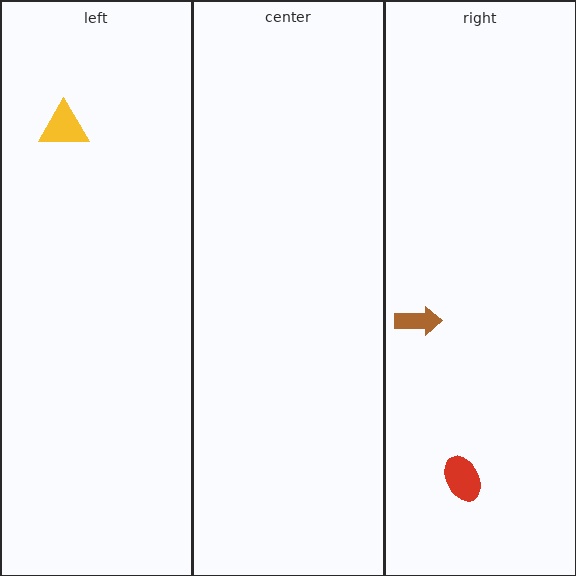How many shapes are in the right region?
2.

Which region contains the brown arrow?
The right region.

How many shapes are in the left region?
1.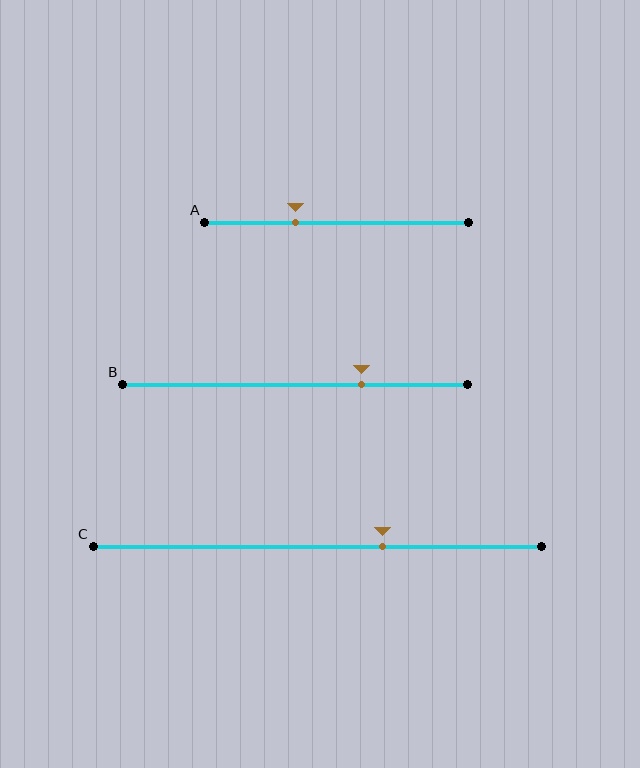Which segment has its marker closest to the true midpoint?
Segment C has its marker closest to the true midpoint.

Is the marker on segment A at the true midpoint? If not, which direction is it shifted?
No, the marker on segment A is shifted to the left by about 16% of the segment length.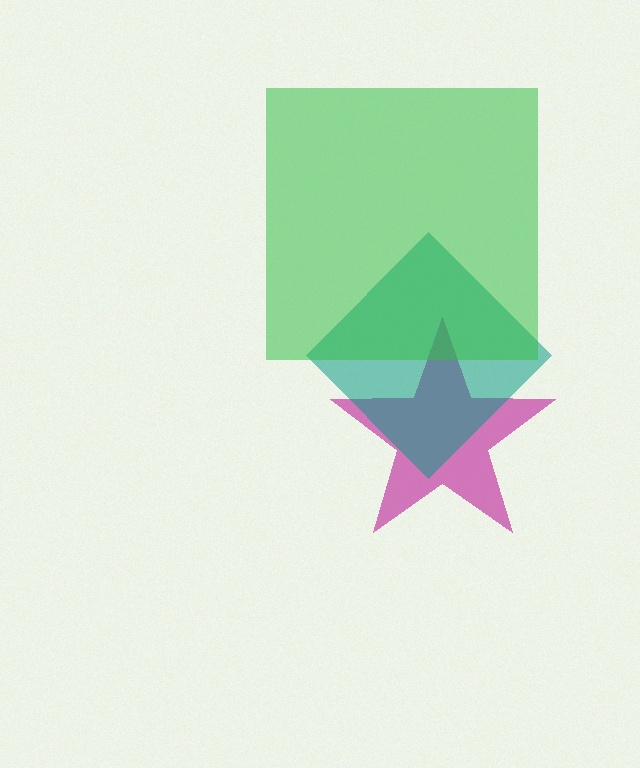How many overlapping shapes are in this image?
There are 3 overlapping shapes in the image.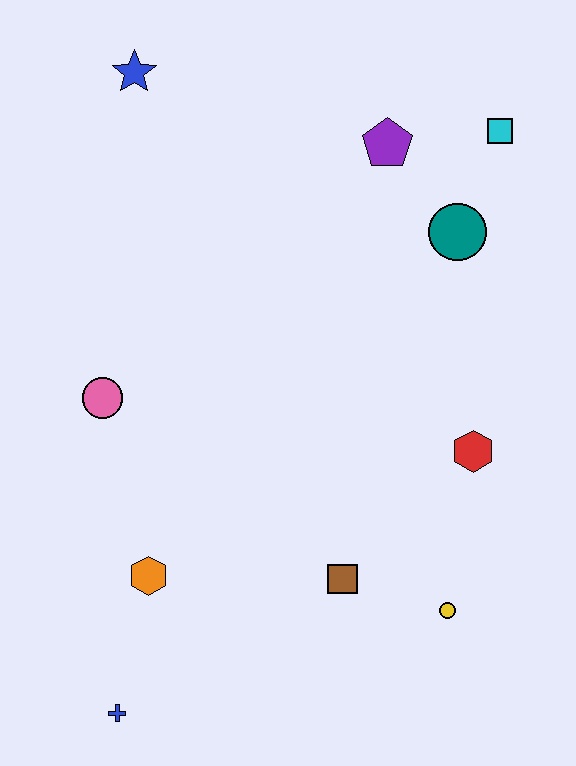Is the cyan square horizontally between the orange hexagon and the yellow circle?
No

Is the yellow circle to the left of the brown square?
No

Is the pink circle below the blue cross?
No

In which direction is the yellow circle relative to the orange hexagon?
The yellow circle is to the right of the orange hexagon.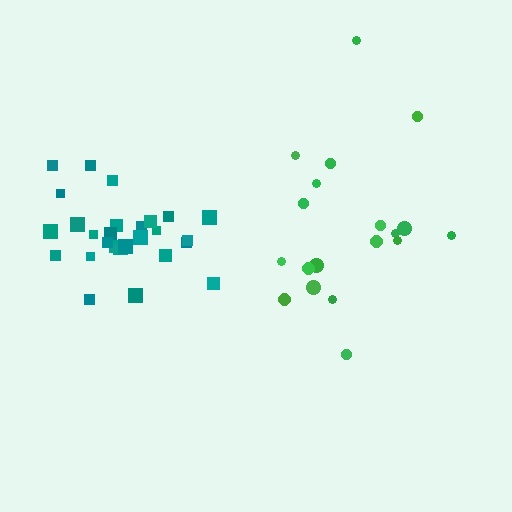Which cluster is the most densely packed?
Teal.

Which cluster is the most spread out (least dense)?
Green.